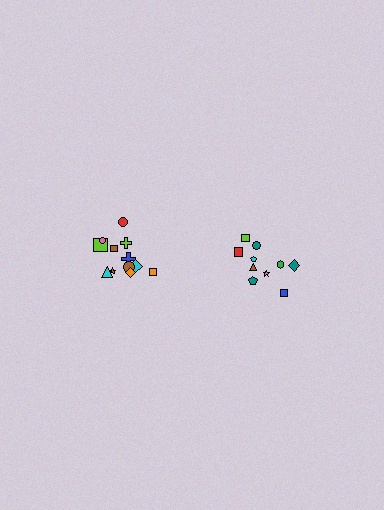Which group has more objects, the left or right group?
The left group.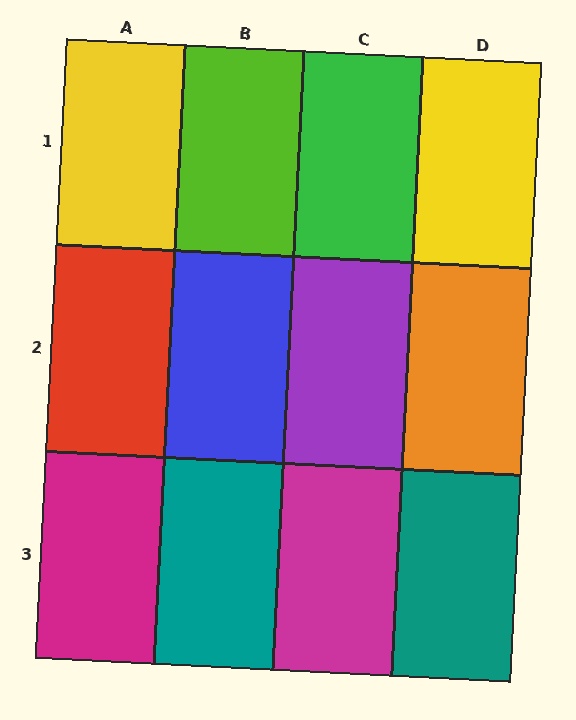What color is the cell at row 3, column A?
Magenta.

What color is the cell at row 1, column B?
Lime.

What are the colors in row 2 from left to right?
Red, blue, purple, orange.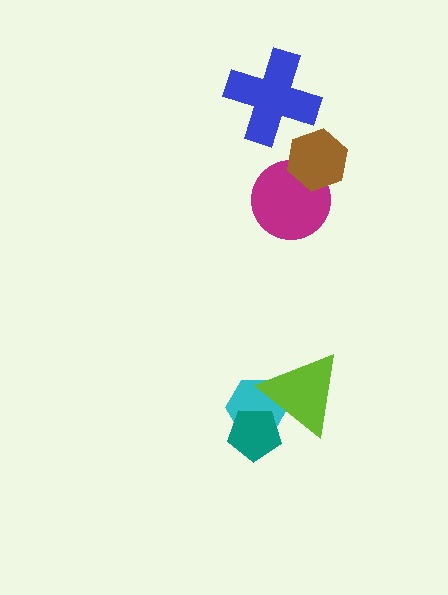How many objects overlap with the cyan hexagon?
2 objects overlap with the cyan hexagon.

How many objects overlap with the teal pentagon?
2 objects overlap with the teal pentagon.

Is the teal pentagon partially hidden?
Yes, it is partially covered by another shape.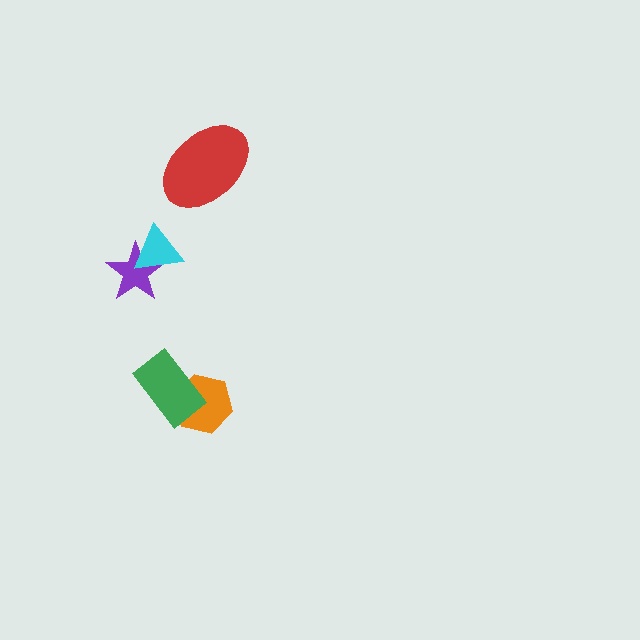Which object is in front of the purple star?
The cyan triangle is in front of the purple star.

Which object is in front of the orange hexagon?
The green rectangle is in front of the orange hexagon.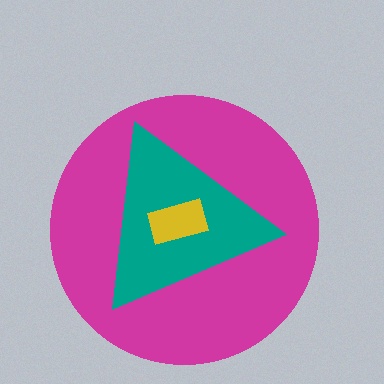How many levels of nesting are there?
3.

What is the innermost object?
The yellow rectangle.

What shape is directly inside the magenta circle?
The teal triangle.